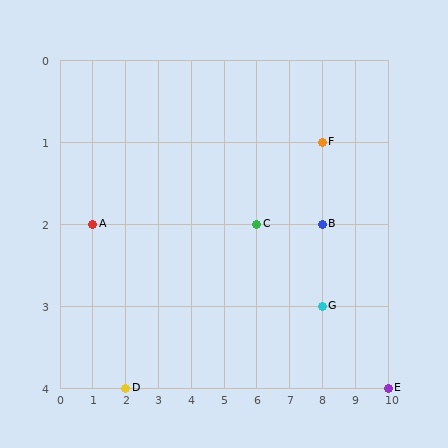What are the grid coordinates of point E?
Point E is at grid coordinates (10, 4).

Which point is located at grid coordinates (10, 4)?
Point E is at (10, 4).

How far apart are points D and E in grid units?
Points D and E are 8 columns apart.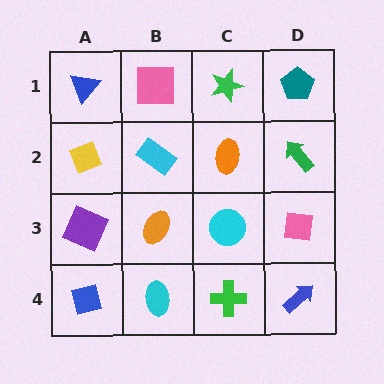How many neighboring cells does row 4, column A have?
2.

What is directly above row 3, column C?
An orange ellipse.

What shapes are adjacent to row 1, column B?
A cyan rectangle (row 2, column B), a blue triangle (row 1, column A), a green star (row 1, column C).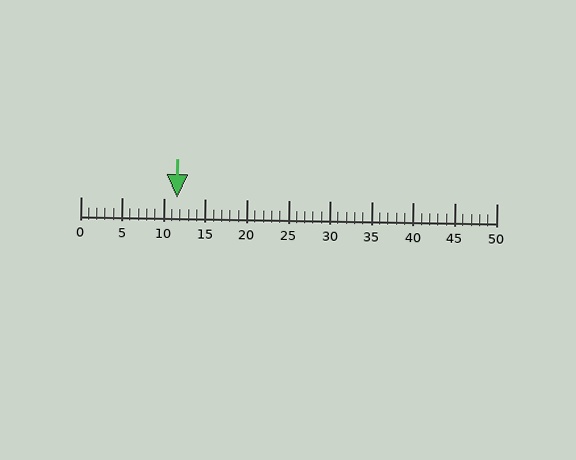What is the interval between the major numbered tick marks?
The major tick marks are spaced 5 units apart.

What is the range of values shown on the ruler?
The ruler shows values from 0 to 50.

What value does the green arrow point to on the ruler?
The green arrow points to approximately 12.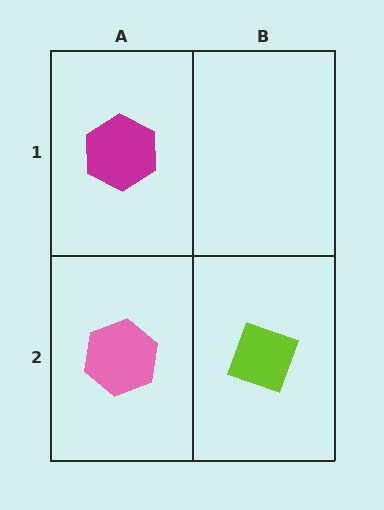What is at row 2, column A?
A pink hexagon.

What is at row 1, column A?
A magenta hexagon.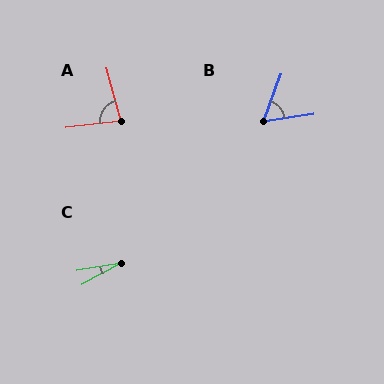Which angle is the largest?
A, at approximately 82 degrees.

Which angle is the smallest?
C, at approximately 19 degrees.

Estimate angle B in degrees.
Approximately 61 degrees.